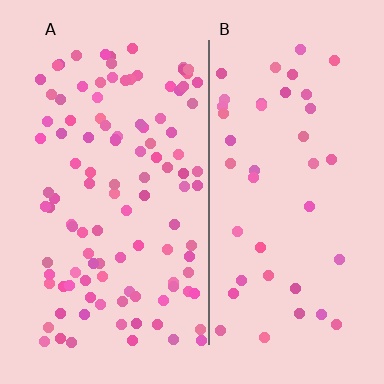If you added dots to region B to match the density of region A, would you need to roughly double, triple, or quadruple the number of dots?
Approximately triple.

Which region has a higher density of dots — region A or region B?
A (the left).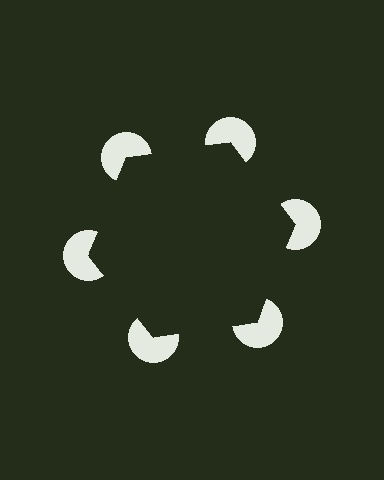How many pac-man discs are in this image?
There are 6 — one at each vertex of the illusory hexagon.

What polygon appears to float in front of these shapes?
An illusory hexagon — its edges are inferred from the aligned wedge cuts in the pac-man discs, not physically drawn.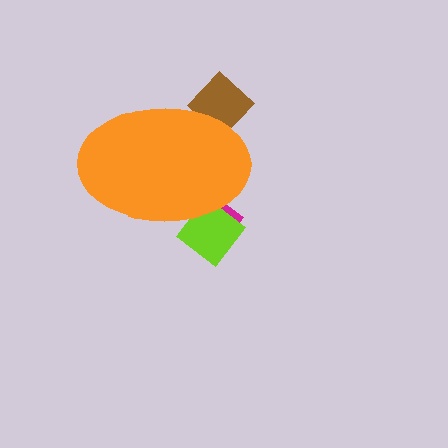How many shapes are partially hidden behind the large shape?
3 shapes are partially hidden.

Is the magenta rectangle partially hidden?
Yes, the magenta rectangle is partially hidden behind the orange ellipse.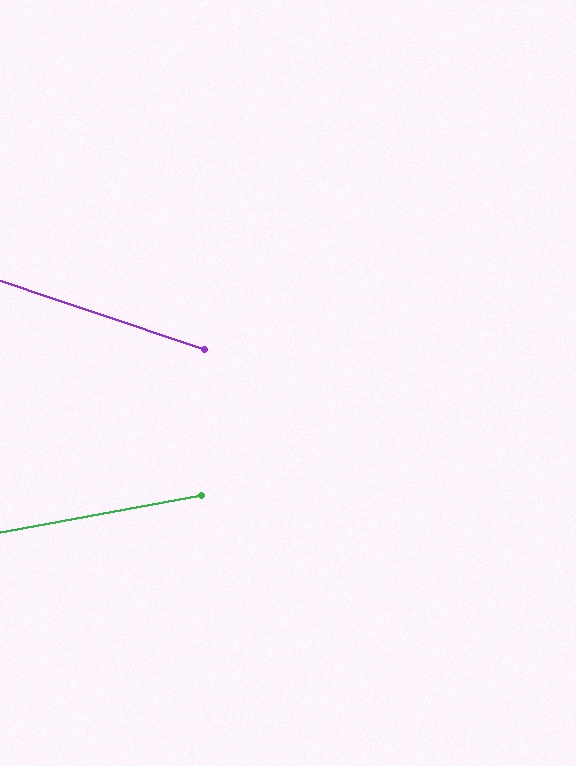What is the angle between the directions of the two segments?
Approximately 29 degrees.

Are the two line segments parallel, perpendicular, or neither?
Neither parallel nor perpendicular — they differ by about 29°.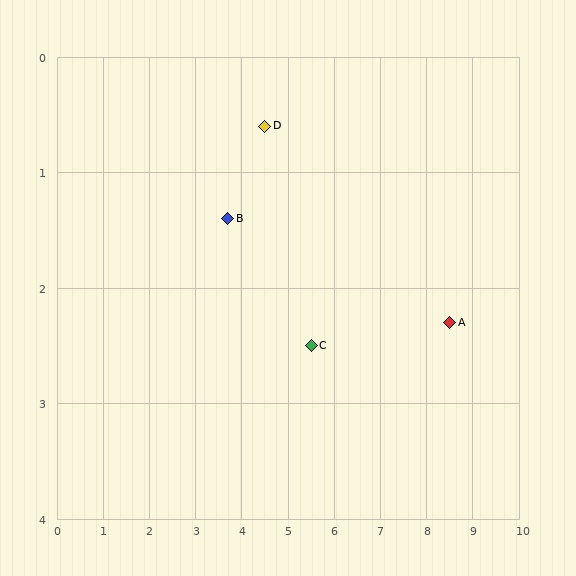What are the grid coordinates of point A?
Point A is at approximately (8.5, 2.3).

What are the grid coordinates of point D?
Point D is at approximately (4.5, 0.6).